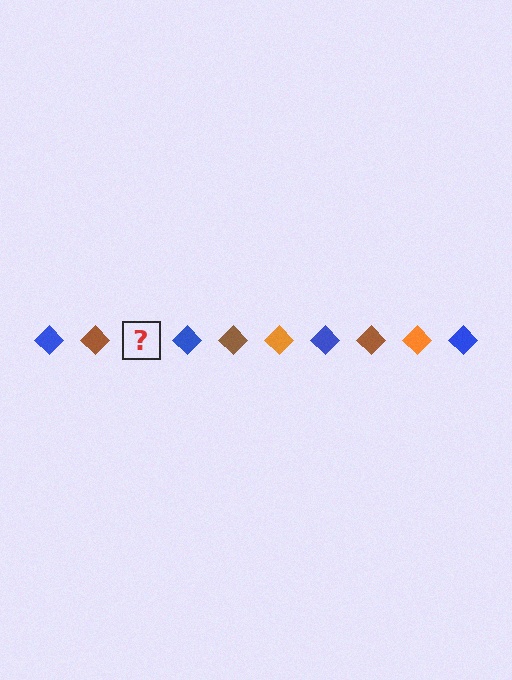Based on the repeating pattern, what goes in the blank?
The blank should be an orange diamond.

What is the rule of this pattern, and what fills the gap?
The rule is that the pattern cycles through blue, brown, orange diamonds. The gap should be filled with an orange diamond.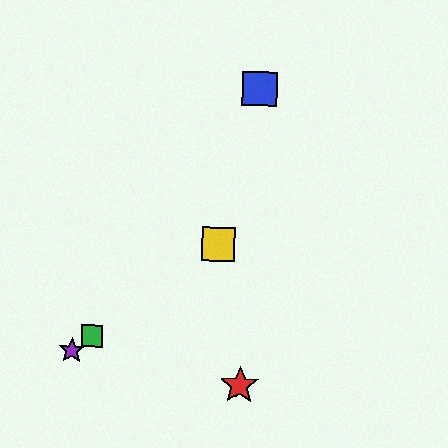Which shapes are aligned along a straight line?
The green square, the yellow square, the purple star are aligned along a straight line.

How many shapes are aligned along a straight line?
3 shapes (the green square, the yellow square, the purple star) are aligned along a straight line.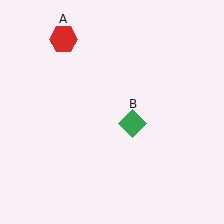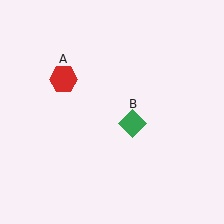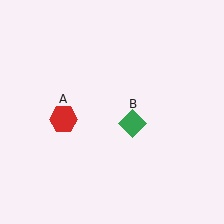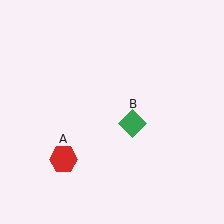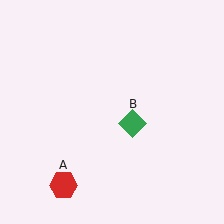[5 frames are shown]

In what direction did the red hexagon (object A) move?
The red hexagon (object A) moved down.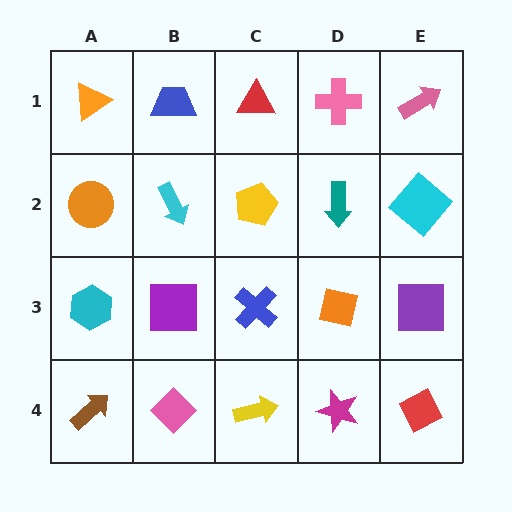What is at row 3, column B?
A purple square.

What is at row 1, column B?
A blue trapezoid.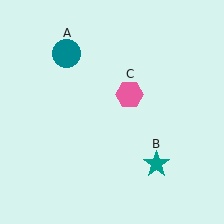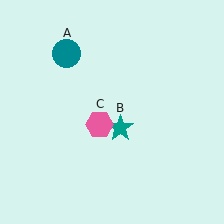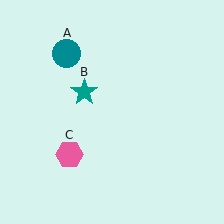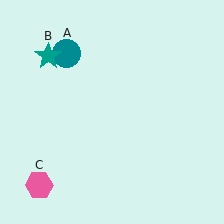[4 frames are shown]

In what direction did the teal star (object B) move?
The teal star (object B) moved up and to the left.